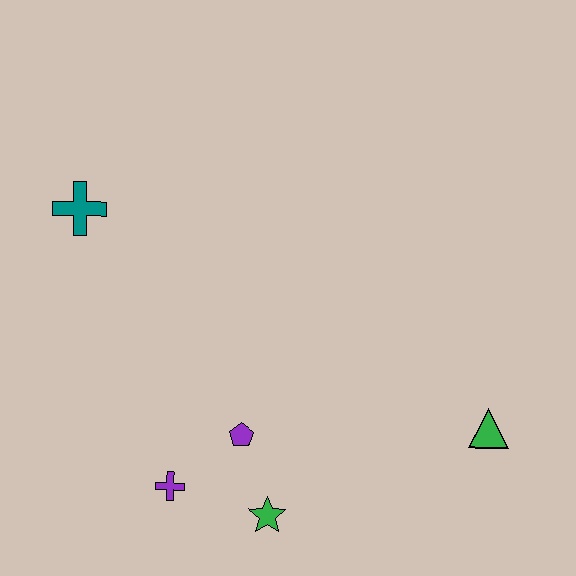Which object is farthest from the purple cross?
The green triangle is farthest from the purple cross.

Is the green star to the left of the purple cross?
No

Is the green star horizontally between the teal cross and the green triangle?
Yes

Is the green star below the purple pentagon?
Yes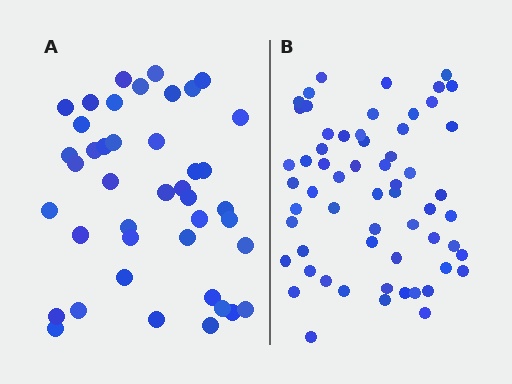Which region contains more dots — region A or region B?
Region B (the right region) has more dots.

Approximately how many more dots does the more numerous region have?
Region B has approximately 20 more dots than region A.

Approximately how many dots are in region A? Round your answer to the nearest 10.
About 40 dots. (The exact count is 42, which rounds to 40.)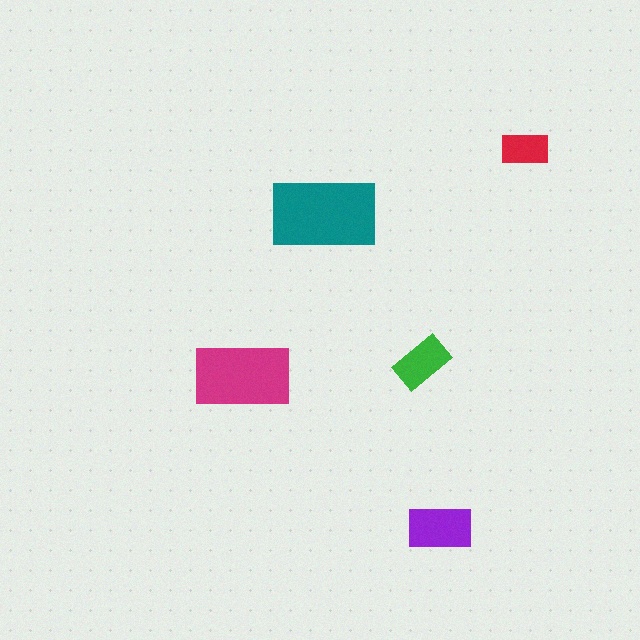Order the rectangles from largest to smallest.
the teal one, the magenta one, the purple one, the green one, the red one.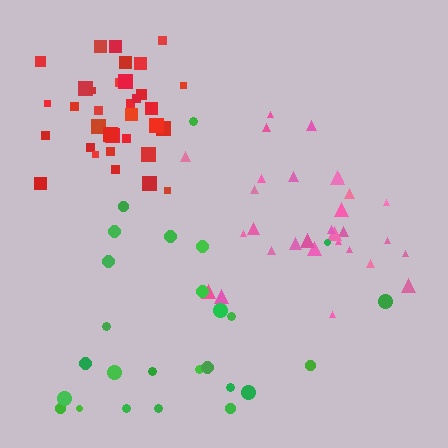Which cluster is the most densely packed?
Red.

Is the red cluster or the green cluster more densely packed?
Red.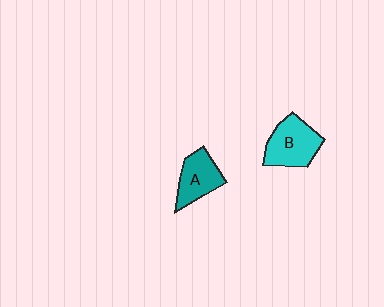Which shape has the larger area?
Shape B (cyan).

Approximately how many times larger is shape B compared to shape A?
Approximately 1.2 times.